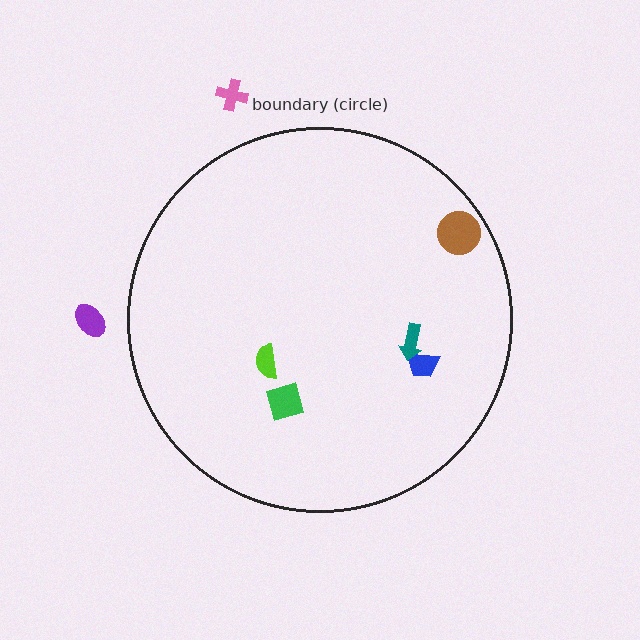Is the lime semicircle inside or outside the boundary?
Inside.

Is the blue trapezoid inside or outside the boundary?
Inside.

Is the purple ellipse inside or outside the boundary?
Outside.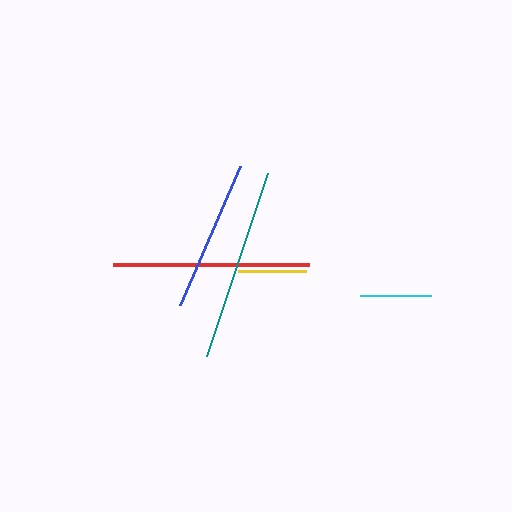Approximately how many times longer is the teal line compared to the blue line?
The teal line is approximately 1.3 times the length of the blue line.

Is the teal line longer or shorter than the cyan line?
The teal line is longer than the cyan line.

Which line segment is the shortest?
The yellow line is the shortest at approximately 69 pixels.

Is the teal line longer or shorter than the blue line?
The teal line is longer than the blue line.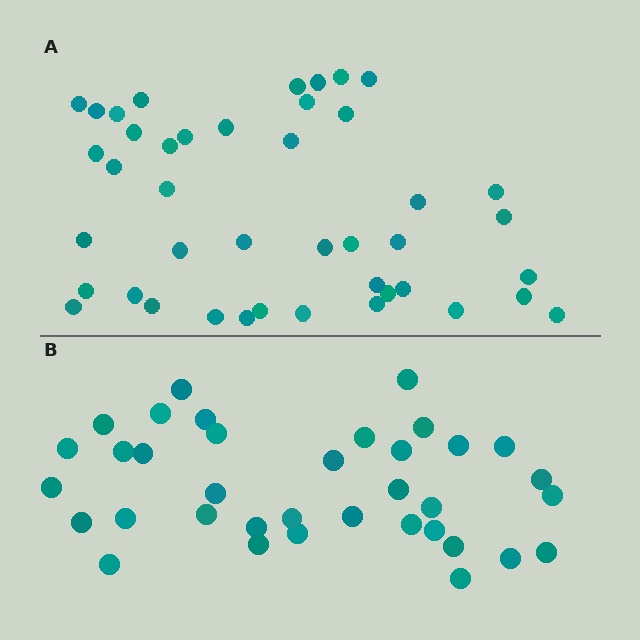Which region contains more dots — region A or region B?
Region A (the top region) has more dots.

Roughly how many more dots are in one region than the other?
Region A has roughly 8 or so more dots than region B.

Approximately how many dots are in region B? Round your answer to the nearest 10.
About 40 dots. (The exact count is 36, which rounds to 40.)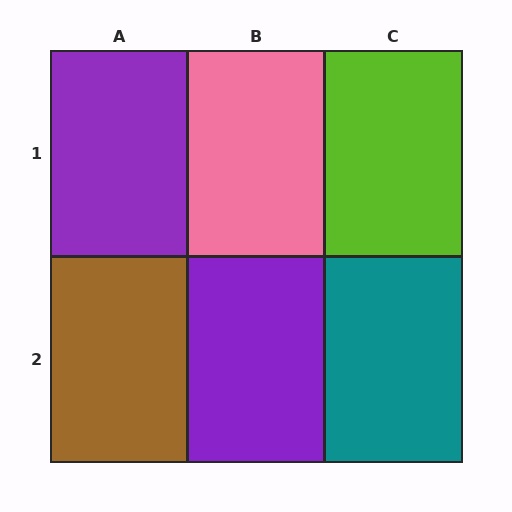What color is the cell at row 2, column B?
Purple.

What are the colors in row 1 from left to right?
Purple, pink, lime.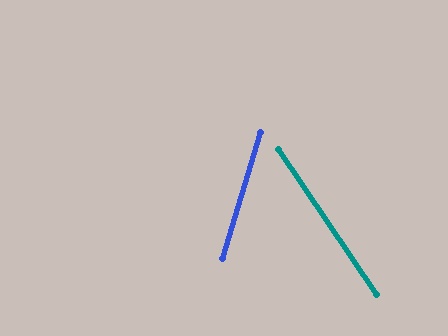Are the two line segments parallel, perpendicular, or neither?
Neither parallel nor perpendicular — they differ by about 51°.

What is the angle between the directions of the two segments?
Approximately 51 degrees.